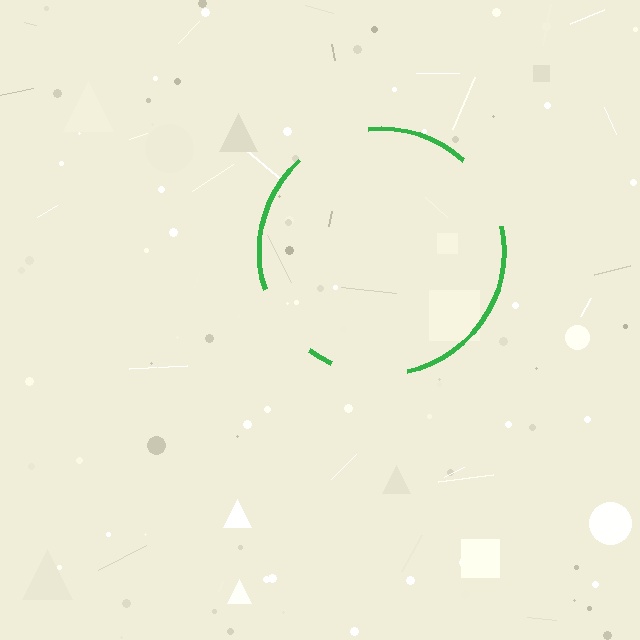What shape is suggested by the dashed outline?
The dashed outline suggests a circle.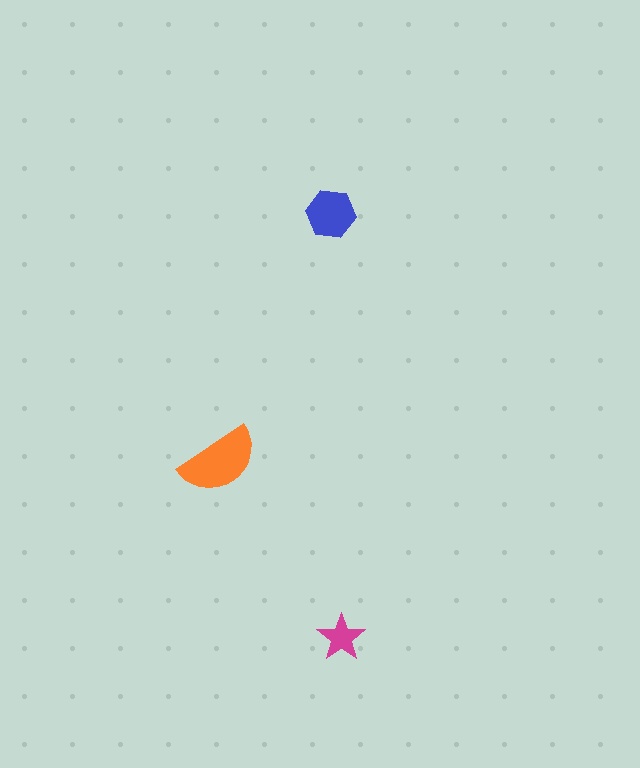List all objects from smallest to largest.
The magenta star, the blue hexagon, the orange semicircle.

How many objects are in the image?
There are 3 objects in the image.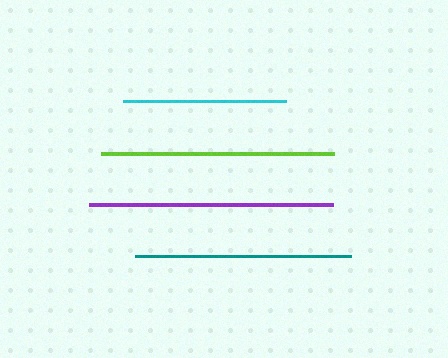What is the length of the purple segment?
The purple segment is approximately 244 pixels long.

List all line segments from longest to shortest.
From longest to shortest: purple, lime, teal, cyan.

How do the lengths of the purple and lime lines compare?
The purple and lime lines are approximately the same length.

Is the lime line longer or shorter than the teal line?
The lime line is longer than the teal line.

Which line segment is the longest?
The purple line is the longest at approximately 244 pixels.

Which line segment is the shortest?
The cyan line is the shortest at approximately 163 pixels.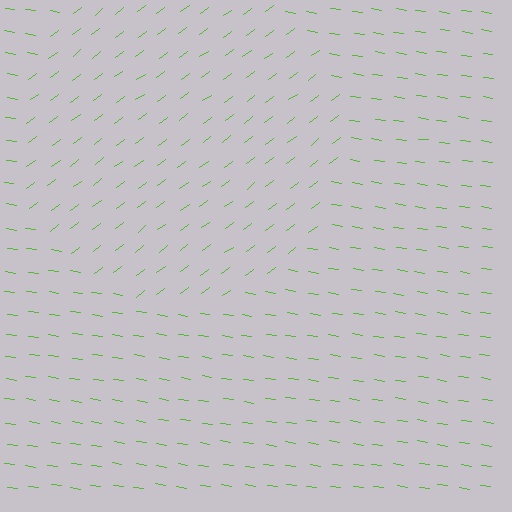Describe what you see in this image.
The image is filled with small lime line segments. A circle region in the image has lines oriented differently from the surrounding lines, creating a visible texture boundary.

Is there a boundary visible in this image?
Yes, there is a texture boundary formed by a change in line orientation.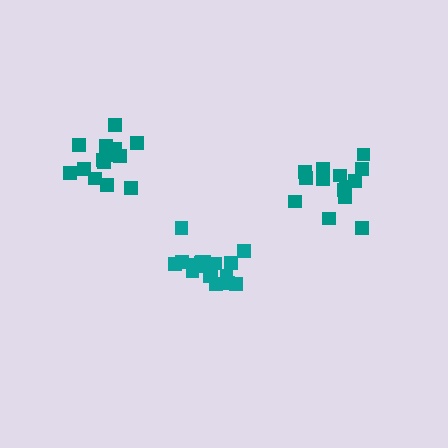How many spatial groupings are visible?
There are 3 spatial groupings.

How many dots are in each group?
Group 1: 18 dots, Group 2: 14 dots, Group 3: 14 dots (46 total).